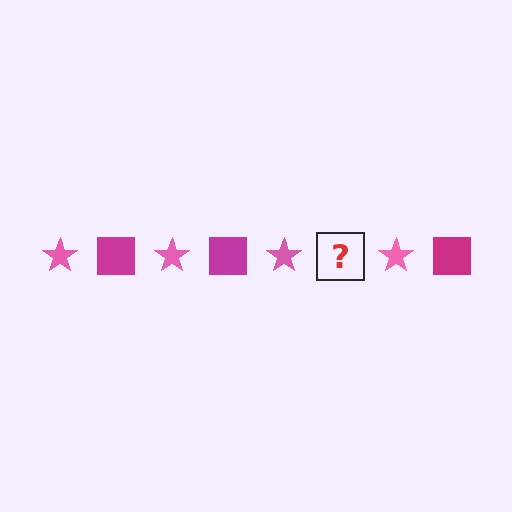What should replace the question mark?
The question mark should be replaced with a magenta square.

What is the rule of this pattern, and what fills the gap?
The rule is that the pattern alternates between pink star and magenta square. The gap should be filled with a magenta square.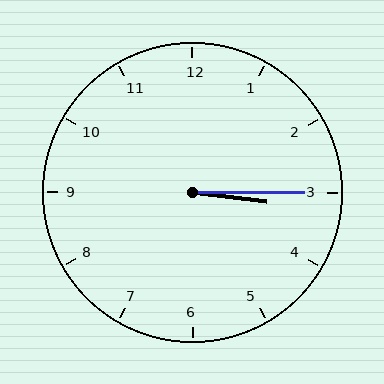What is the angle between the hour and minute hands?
Approximately 8 degrees.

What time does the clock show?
3:15.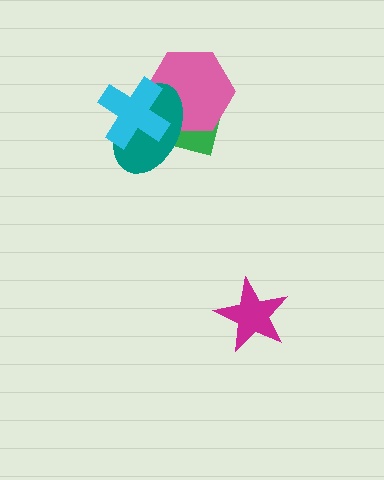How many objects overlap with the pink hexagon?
3 objects overlap with the pink hexagon.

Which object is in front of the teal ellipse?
The cyan cross is in front of the teal ellipse.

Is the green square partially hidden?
Yes, it is partially covered by another shape.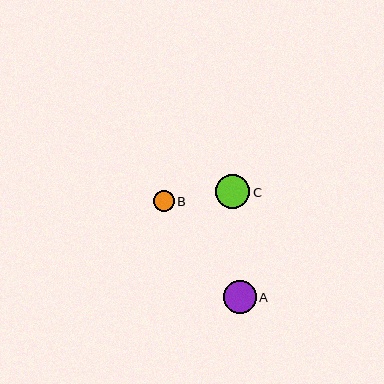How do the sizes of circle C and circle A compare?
Circle C and circle A are approximately the same size.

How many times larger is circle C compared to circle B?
Circle C is approximately 1.7 times the size of circle B.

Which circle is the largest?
Circle C is the largest with a size of approximately 34 pixels.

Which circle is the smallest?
Circle B is the smallest with a size of approximately 21 pixels.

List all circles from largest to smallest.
From largest to smallest: C, A, B.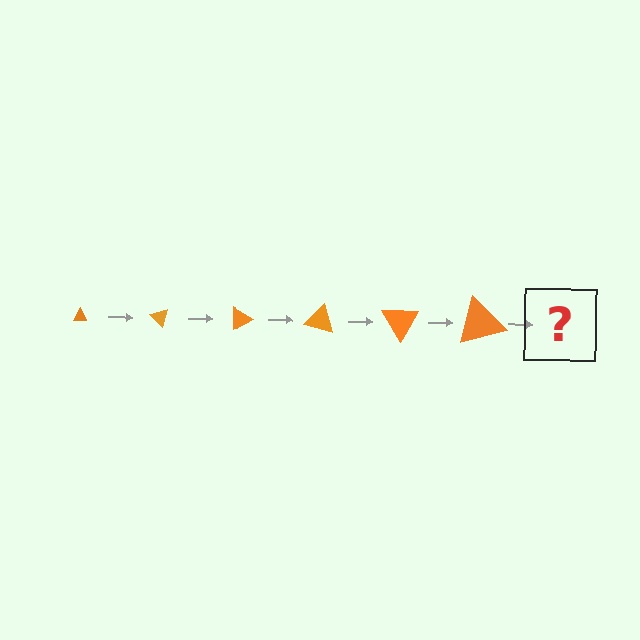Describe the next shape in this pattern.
It should be a triangle, larger than the previous one and rotated 270 degrees from the start.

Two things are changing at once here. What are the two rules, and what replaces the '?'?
The two rules are that the triangle grows larger each step and it rotates 45 degrees each step. The '?' should be a triangle, larger than the previous one and rotated 270 degrees from the start.